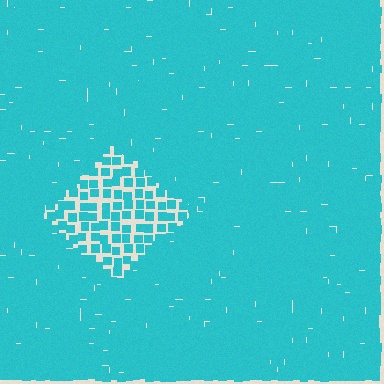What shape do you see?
I see a diamond.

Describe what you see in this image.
The image contains small cyan elements arranged at two different densities. A diamond-shaped region is visible where the elements are less densely packed than the surrounding area.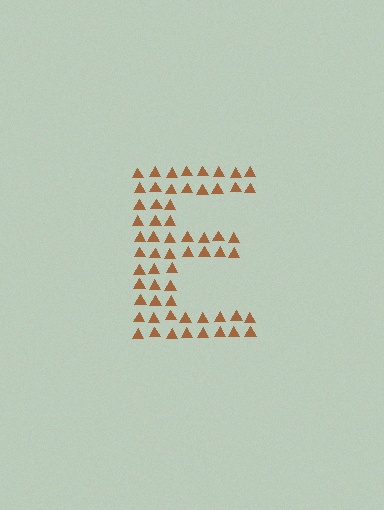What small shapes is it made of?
It is made of small triangles.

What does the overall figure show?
The overall figure shows the letter E.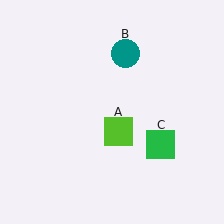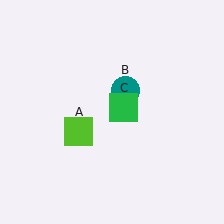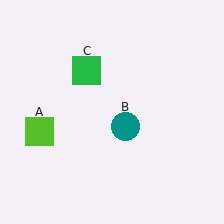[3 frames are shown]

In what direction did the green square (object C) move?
The green square (object C) moved up and to the left.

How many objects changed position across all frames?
3 objects changed position: lime square (object A), teal circle (object B), green square (object C).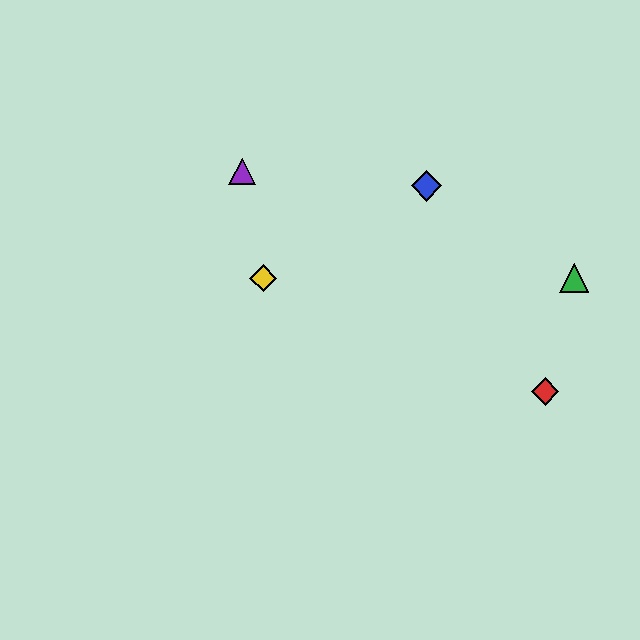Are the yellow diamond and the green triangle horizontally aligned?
Yes, both are at y≈278.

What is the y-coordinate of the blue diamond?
The blue diamond is at y≈186.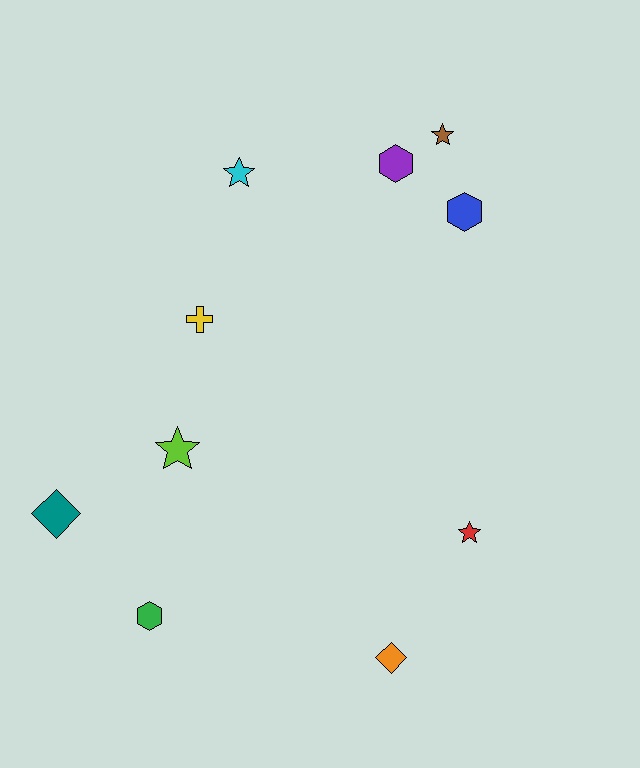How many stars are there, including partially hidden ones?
There are 4 stars.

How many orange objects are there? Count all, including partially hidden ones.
There is 1 orange object.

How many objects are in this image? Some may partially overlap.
There are 10 objects.